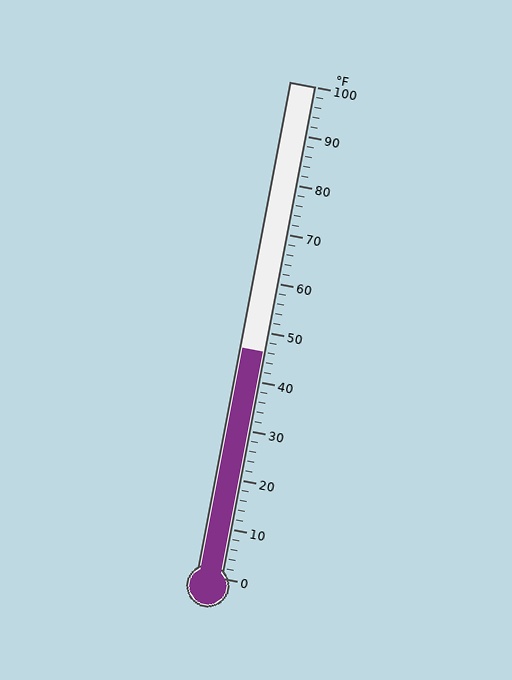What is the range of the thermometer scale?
The thermometer scale ranges from 0°F to 100°F.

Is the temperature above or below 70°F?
The temperature is below 70°F.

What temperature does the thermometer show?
The thermometer shows approximately 46°F.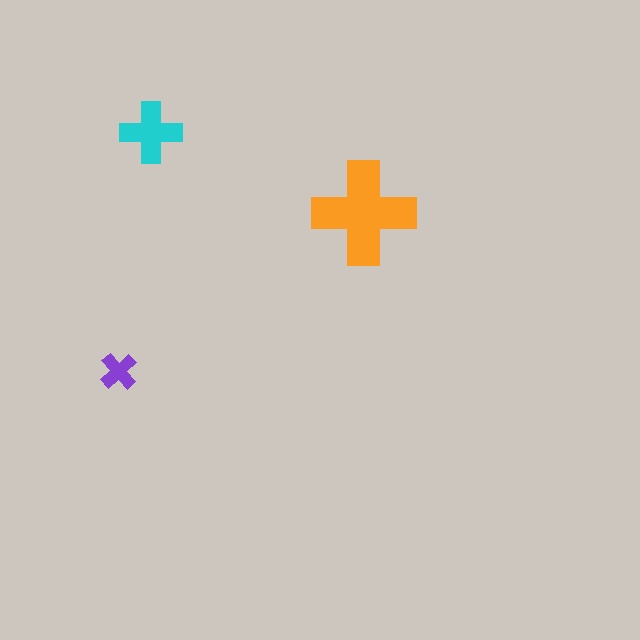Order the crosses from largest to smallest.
the orange one, the cyan one, the purple one.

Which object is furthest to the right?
The orange cross is rightmost.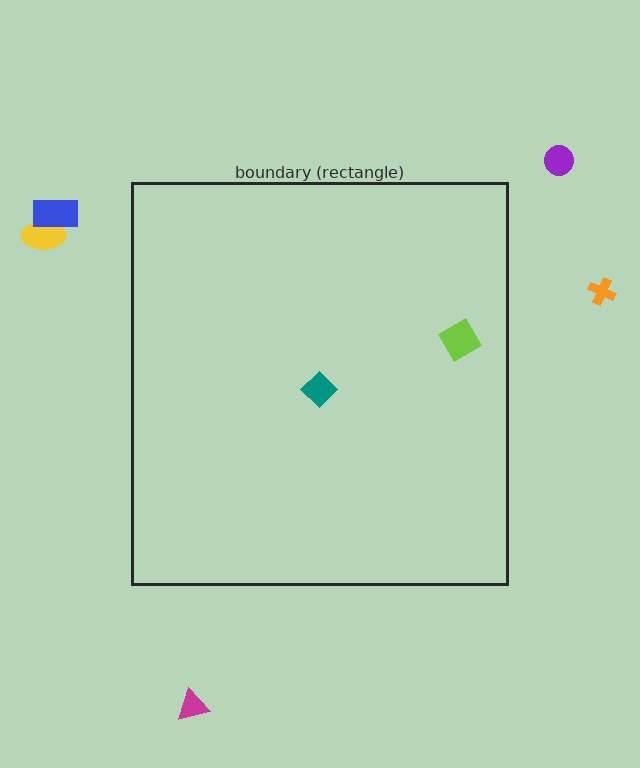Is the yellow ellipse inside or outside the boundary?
Outside.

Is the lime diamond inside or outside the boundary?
Inside.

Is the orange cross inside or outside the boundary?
Outside.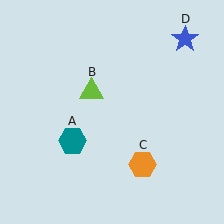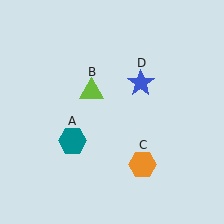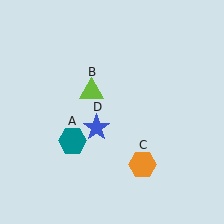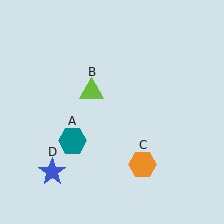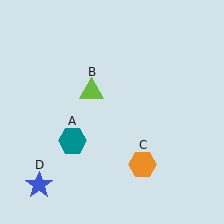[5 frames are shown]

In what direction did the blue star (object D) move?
The blue star (object D) moved down and to the left.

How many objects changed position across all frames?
1 object changed position: blue star (object D).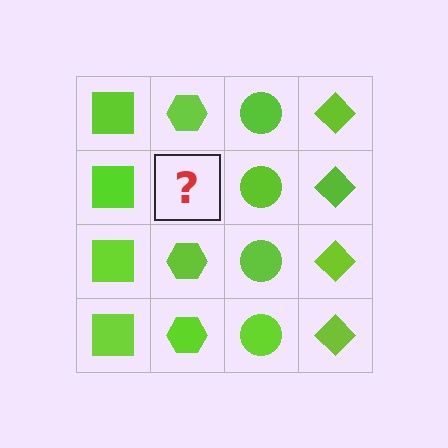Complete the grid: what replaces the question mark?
The question mark should be replaced with a lime hexagon.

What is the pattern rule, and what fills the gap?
The rule is that each column has a consistent shape. The gap should be filled with a lime hexagon.